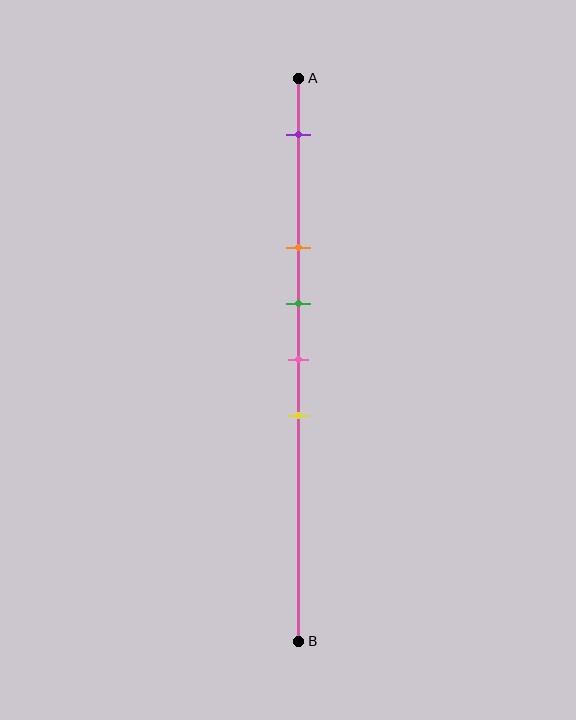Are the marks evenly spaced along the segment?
No, the marks are not evenly spaced.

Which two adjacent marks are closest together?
The green and pink marks are the closest adjacent pair.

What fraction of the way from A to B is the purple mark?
The purple mark is approximately 10% (0.1) of the way from A to B.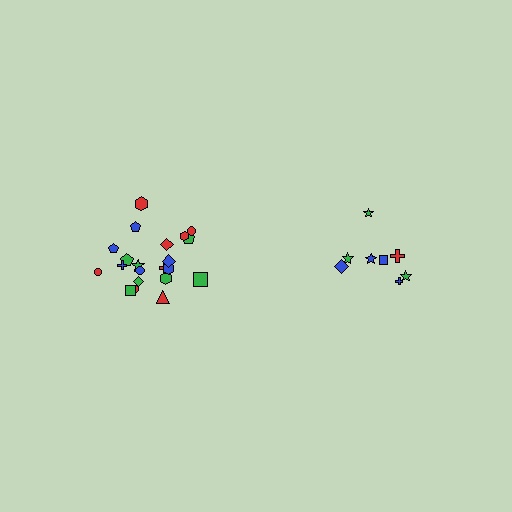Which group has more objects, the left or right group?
The left group.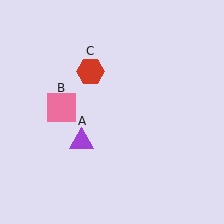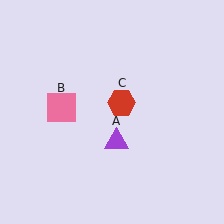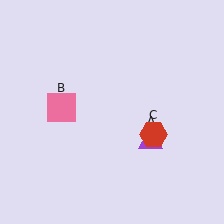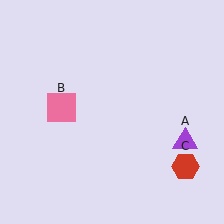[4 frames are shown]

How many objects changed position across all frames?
2 objects changed position: purple triangle (object A), red hexagon (object C).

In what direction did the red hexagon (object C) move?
The red hexagon (object C) moved down and to the right.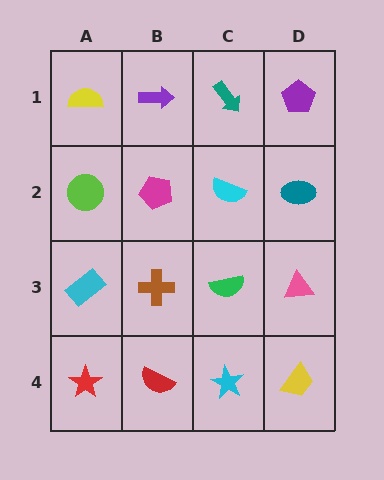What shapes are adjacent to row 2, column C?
A teal arrow (row 1, column C), a green semicircle (row 3, column C), a magenta pentagon (row 2, column B), a teal ellipse (row 2, column D).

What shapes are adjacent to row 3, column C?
A cyan semicircle (row 2, column C), a cyan star (row 4, column C), a brown cross (row 3, column B), a pink triangle (row 3, column D).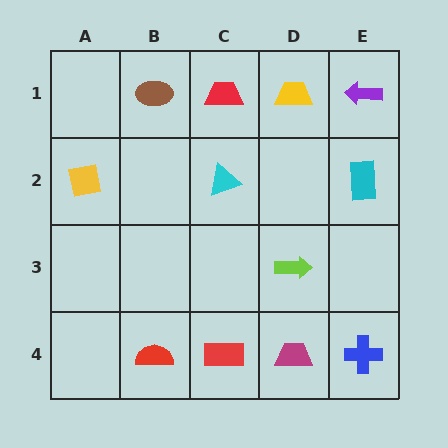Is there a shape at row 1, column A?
No, that cell is empty.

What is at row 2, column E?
A cyan rectangle.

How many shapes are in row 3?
1 shape.